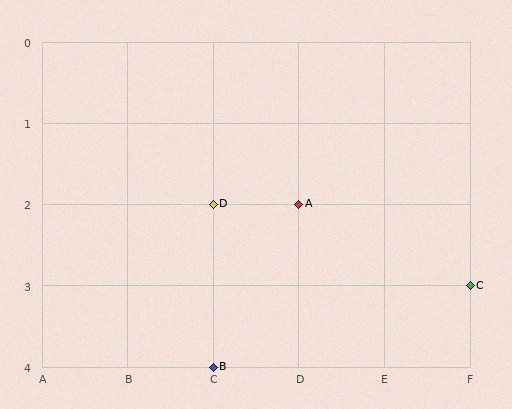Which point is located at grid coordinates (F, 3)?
Point C is at (F, 3).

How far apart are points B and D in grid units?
Points B and D are 2 rows apart.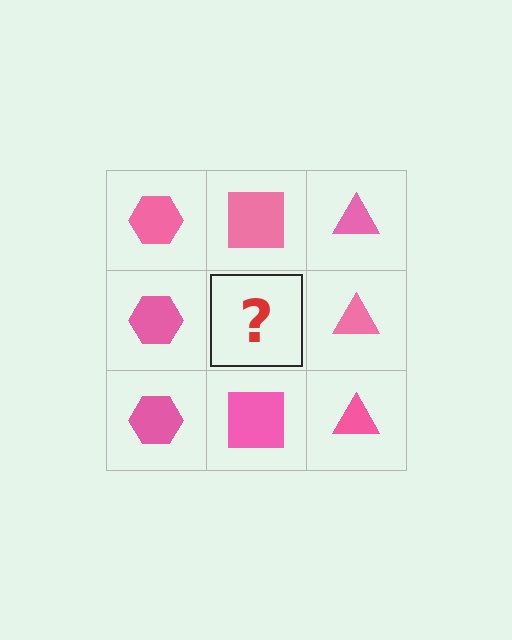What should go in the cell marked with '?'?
The missing cell should contain a pink square.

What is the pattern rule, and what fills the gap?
The rule is that each column has a consistent shape. The gap should be filled with a pink square.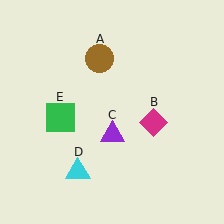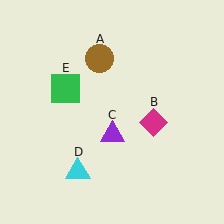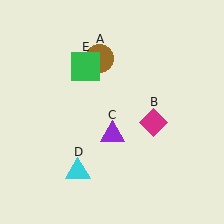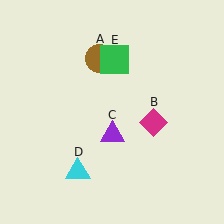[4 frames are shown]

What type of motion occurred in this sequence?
The green square (object E) rotated clockwise around the center of the scene.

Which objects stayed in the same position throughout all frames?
Brown circle (object A) and magenta diamond (object B) and purple triangle (object C) and cyan triangle (object D) remained stationary.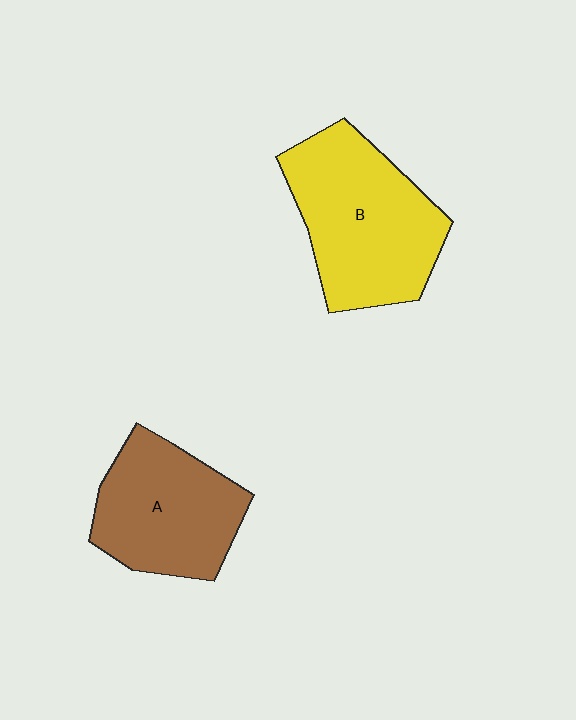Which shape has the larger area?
Shape B (yellow).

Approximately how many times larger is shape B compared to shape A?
Approximately 1.2 times.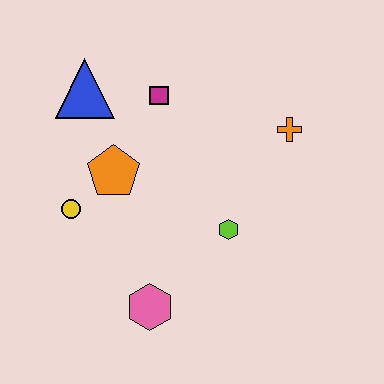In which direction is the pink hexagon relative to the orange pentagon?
The pink hexagon is below the orange pentagon.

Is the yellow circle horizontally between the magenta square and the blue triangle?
No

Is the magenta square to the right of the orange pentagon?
Yes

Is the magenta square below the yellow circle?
No